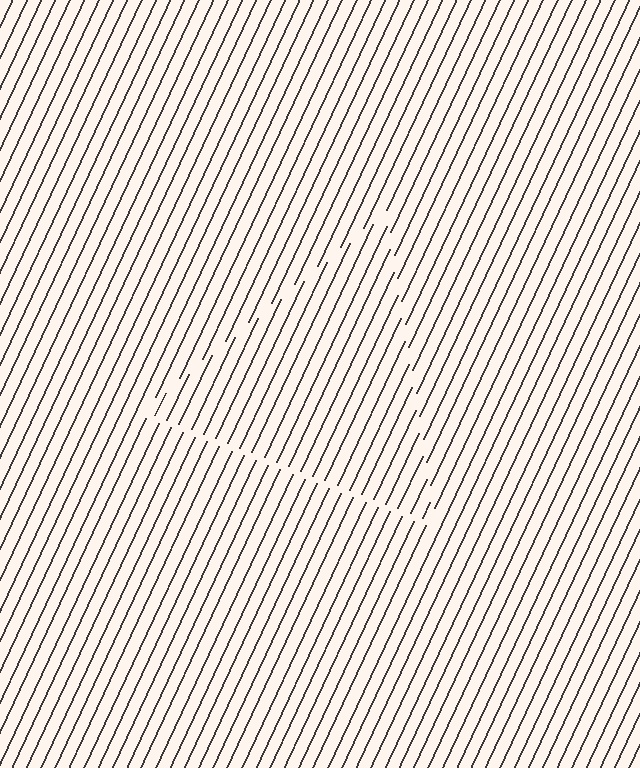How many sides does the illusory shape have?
3 sides — the line-ends trace a triangle.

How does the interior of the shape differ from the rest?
The interior of the shape contains the same grating, shifted by half a period — the contour is defined by the phase discontinuity where line-ends from the inner and outer gratings abut.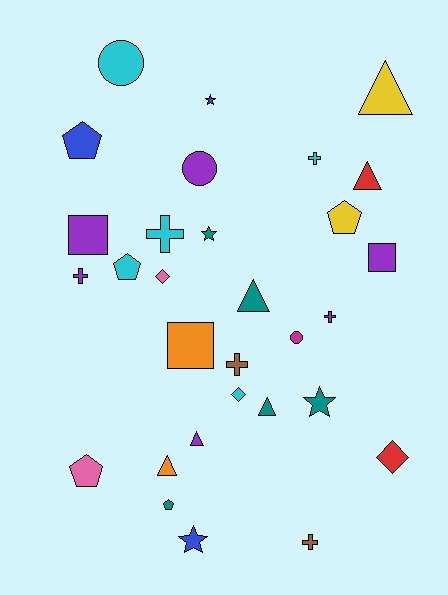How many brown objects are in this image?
There are 2 brown objects.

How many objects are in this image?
There are 30 objects.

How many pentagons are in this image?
There are 5 pentagons.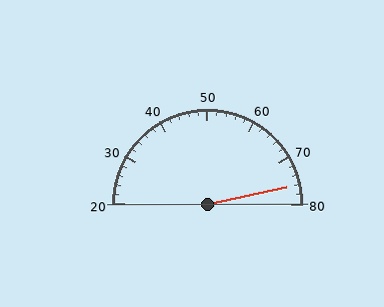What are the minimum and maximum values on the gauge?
The gauge ranges from 20 to 80.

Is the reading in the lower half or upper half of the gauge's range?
The reading is in the upper half of the range (20 to 80).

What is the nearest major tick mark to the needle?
The nearest major tick mark is 80.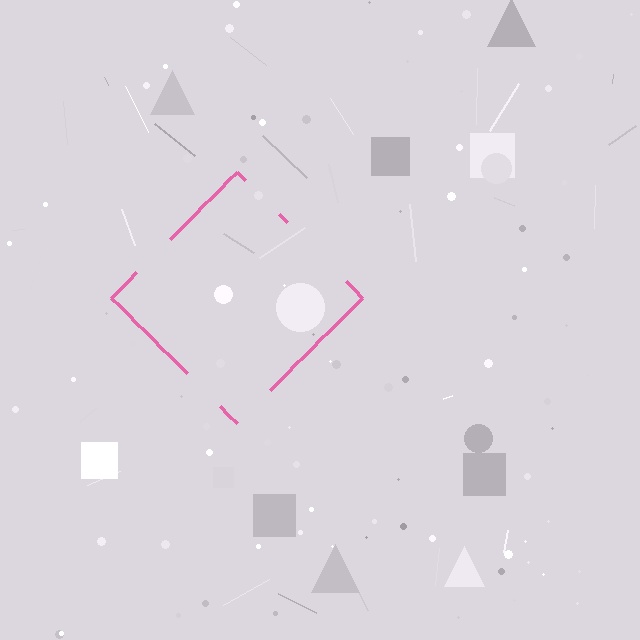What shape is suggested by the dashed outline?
The dashed outline suggests a diamond.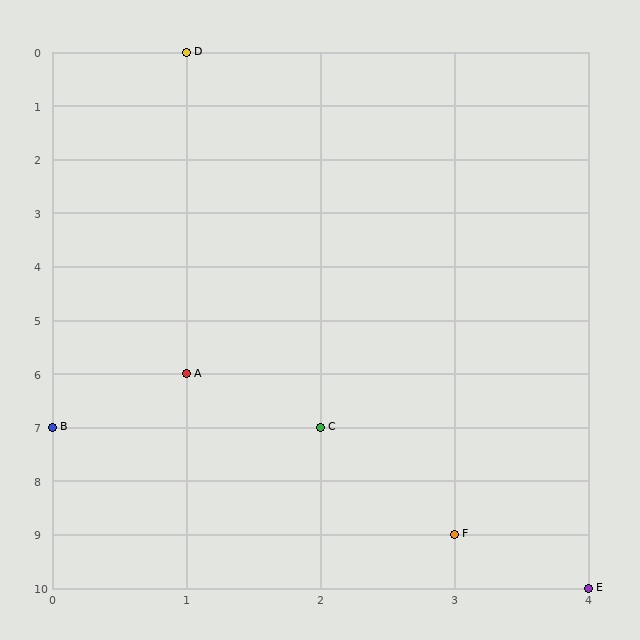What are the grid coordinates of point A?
Point A is at grid coordinates (1, 6).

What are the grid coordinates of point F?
Point F is at grid coordinates (3, 9).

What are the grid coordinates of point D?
Point D is at grid coordinates (1, 0).